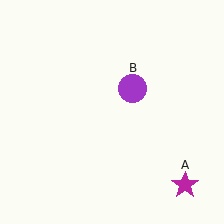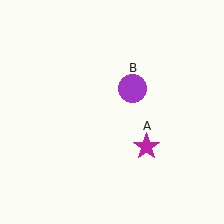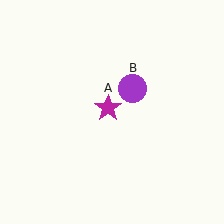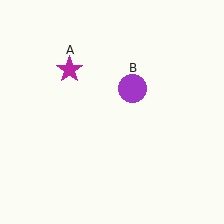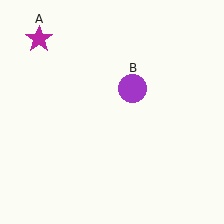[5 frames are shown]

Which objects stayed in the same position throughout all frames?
Purple circle (object B) remained stationary.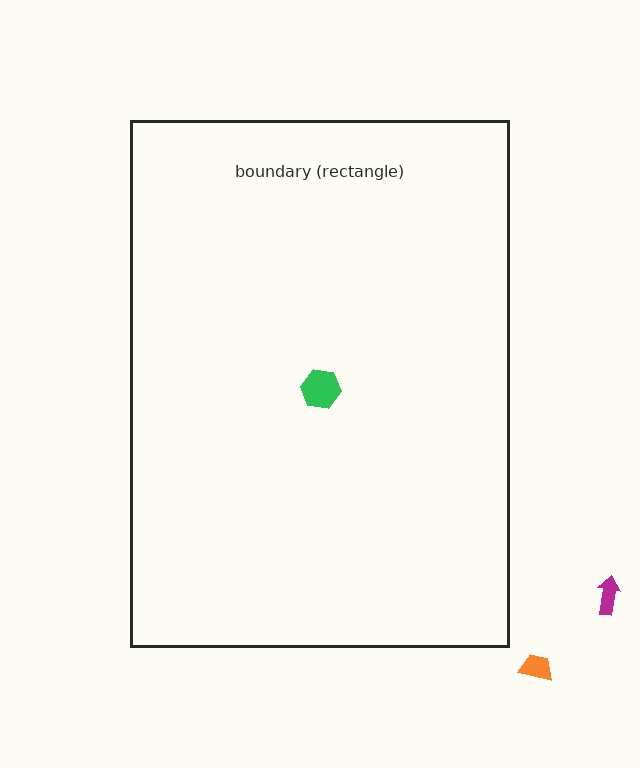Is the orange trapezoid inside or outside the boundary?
Outside.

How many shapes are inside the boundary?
1 inside, 2 outside.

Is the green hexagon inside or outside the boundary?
Inside.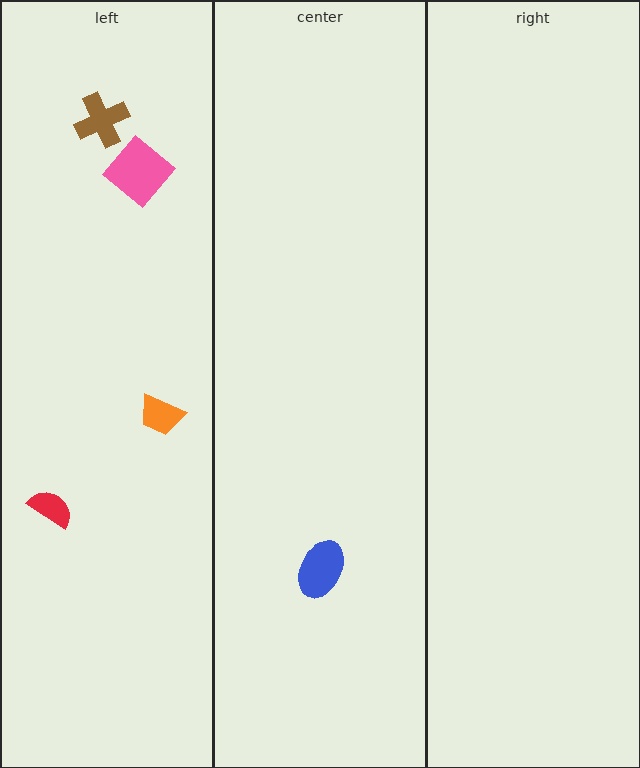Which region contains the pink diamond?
The left region.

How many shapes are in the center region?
1.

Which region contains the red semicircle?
The left region.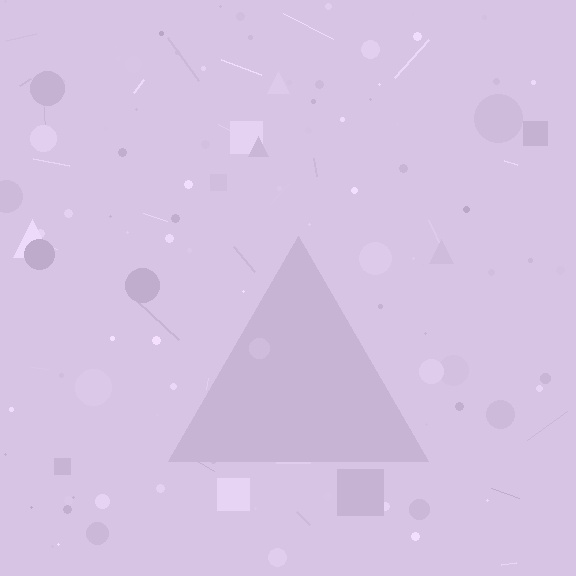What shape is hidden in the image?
A triangle is hidden in the image.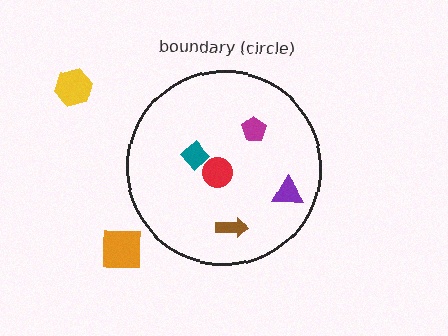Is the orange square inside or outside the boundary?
Outside.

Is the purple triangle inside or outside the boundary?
Inside.